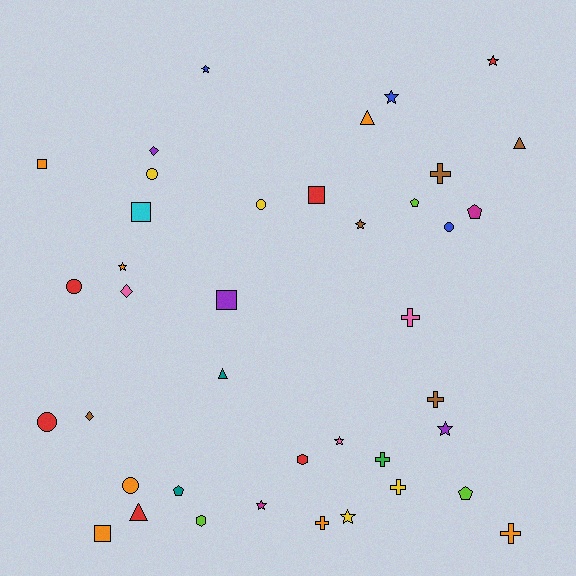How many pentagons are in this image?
There are 4 pentagons.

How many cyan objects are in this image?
There is 1 cyan object.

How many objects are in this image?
There are 40 objects.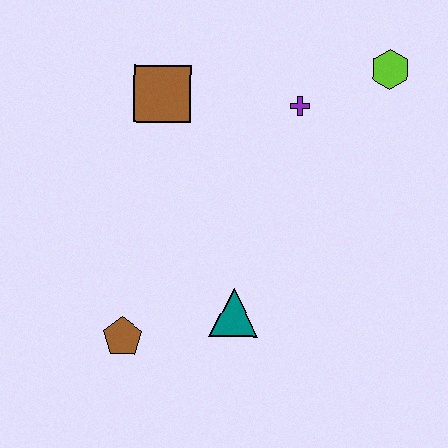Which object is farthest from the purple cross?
The brown pentagon is farthest from the purple cross.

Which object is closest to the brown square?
The purple cross is closest to the brown square.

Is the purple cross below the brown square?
Yes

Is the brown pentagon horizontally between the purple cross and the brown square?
No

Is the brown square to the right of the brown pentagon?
Yes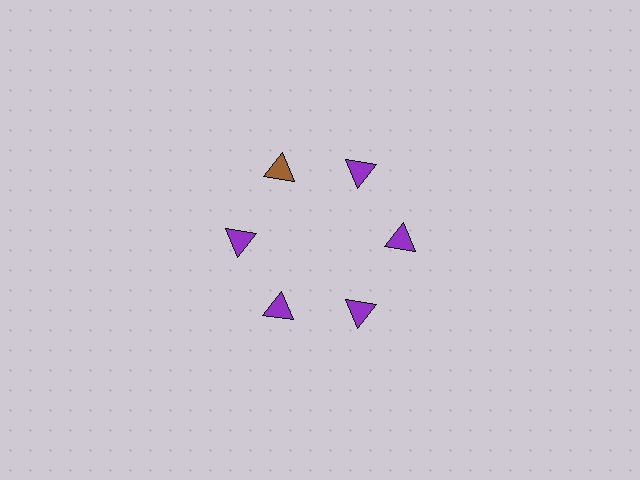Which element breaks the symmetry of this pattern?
The brown triangle at roughly the 11 o'clock position breaks the symmetry. All other shapes are purple triangles.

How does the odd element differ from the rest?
It has a different color: brown instead of purple.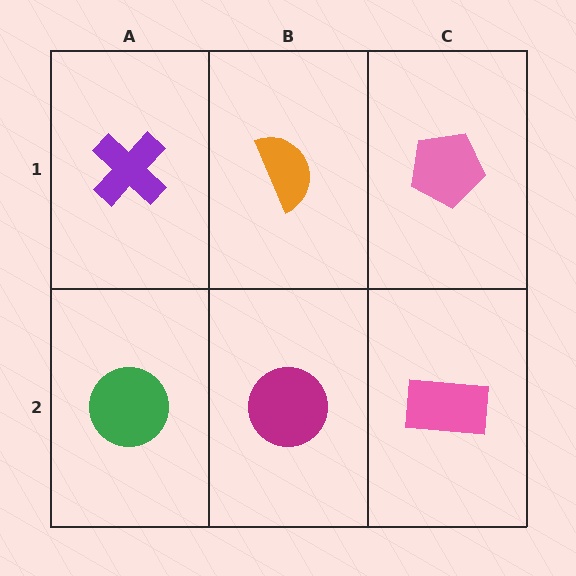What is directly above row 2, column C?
A pink pentagon.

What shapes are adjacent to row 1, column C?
A pink rectangle (row 2, column C), an orange semicircle (row 1, column B).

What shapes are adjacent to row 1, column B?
A magenta circle (row 2, column B), a purple cross (row 1, column A), a pink pentagon (row 1, column C).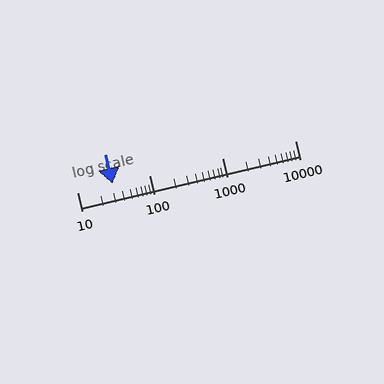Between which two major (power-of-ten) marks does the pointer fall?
The pointer is between 10 and 100.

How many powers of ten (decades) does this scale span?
The scale spans 3 decades, from 10 to 10000.